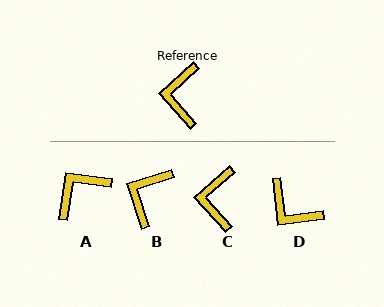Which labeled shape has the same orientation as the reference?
C.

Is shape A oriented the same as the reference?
No, it is off by about 50 degrees.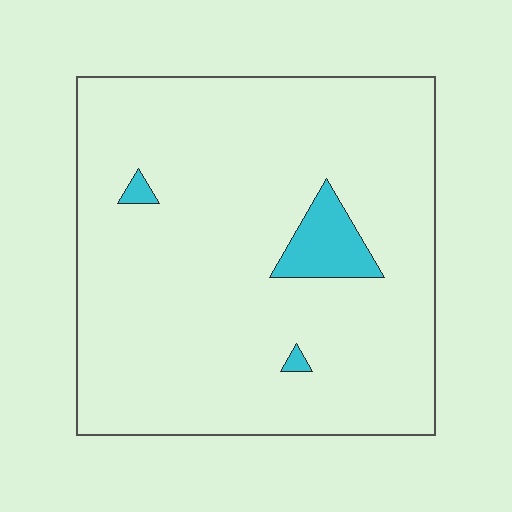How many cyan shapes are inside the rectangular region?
3.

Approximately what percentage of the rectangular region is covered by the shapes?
Approximately 5%.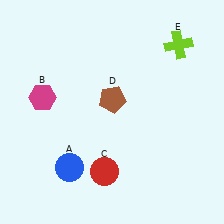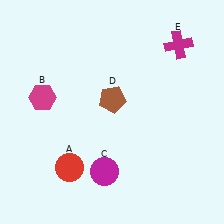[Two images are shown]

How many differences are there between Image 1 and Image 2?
There are 3 differences between the two images.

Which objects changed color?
A changed from blue to red. C changed from red to magenta. E changed from lime to magenta.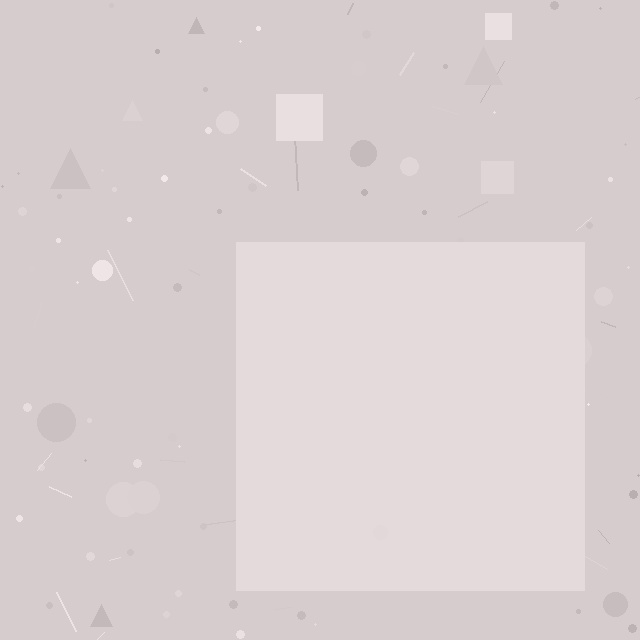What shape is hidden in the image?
A square is hidden in the image.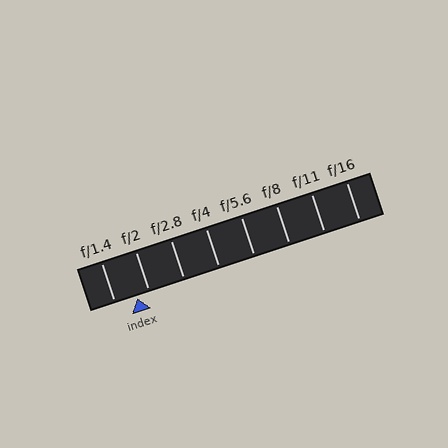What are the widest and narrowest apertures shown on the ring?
The widest aperture shown is f/1.4 and the narrowest is f/16.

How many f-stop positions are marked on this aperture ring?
There are 8 f-stop positions marked.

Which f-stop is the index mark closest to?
The index mark is closest to f/2.